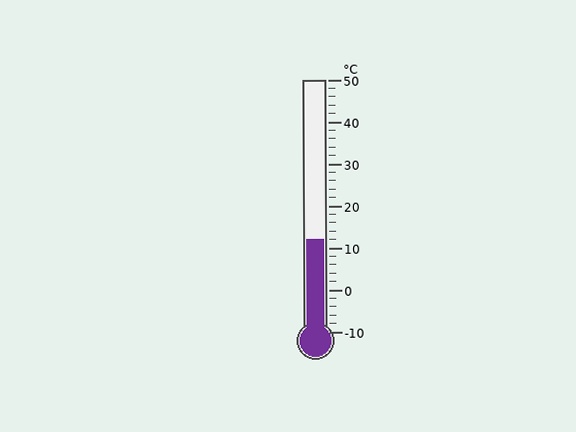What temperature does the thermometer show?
The thermometer shows approximately 12°C.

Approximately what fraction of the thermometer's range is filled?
The thermometer is filled to approximately 35% of its range.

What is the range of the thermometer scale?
The thermometer scale ranges from -10°C to 50°C.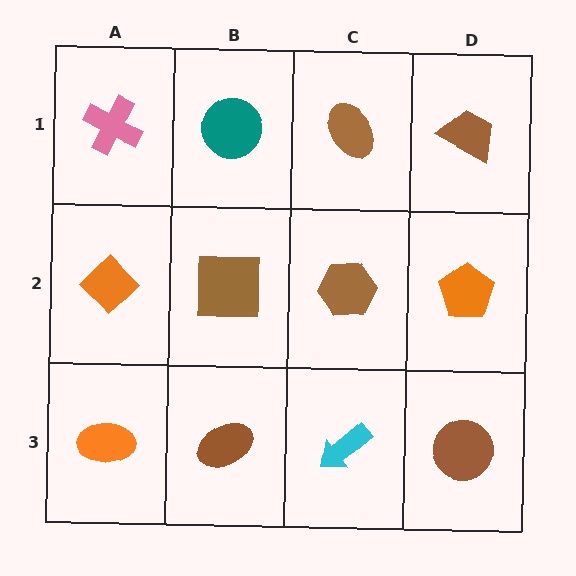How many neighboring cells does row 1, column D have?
2.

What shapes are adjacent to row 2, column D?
A brown trapezoid (row 1, column D), a brown circle (row 3, column D), a brown hexagon (row 2, column C).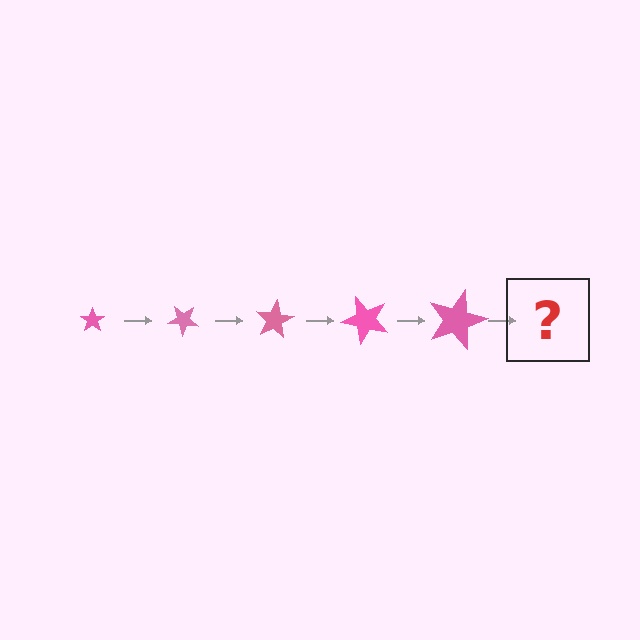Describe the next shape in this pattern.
It should be a star, larger than the previous one and rotated 200 degrees from the start.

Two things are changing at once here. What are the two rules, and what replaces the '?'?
The two rules are that the star grows larger each step and it rotates 40 degrees each step. The '?' should be a star, larger than the previous one and rotated 200 degrees from the start.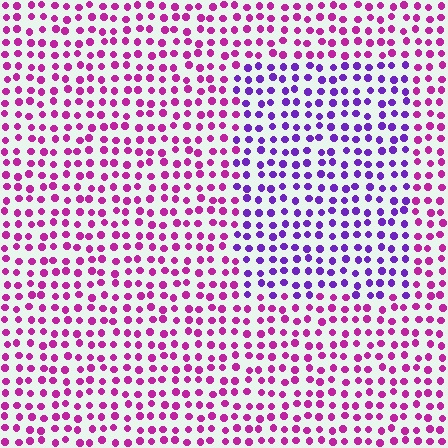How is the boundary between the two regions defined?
The boundary is defined purely by a slight shift in hue (about 42 degrees). Spacing, size, and orientation are identical on both sides.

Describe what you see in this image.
The image is filled with small magenta elements in a uniform arrangement. A rectangle-shaped region is visible where the elements are tinted to a slightly different hue, forming a subtle color boundary.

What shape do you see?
I see a rectangle.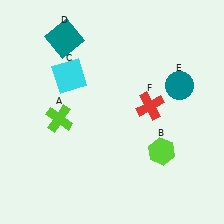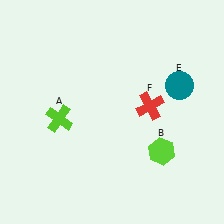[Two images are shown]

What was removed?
The cyan square (C), the teal square (D) were removed in Image 2.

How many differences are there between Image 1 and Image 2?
There are 2 differences between the two images.